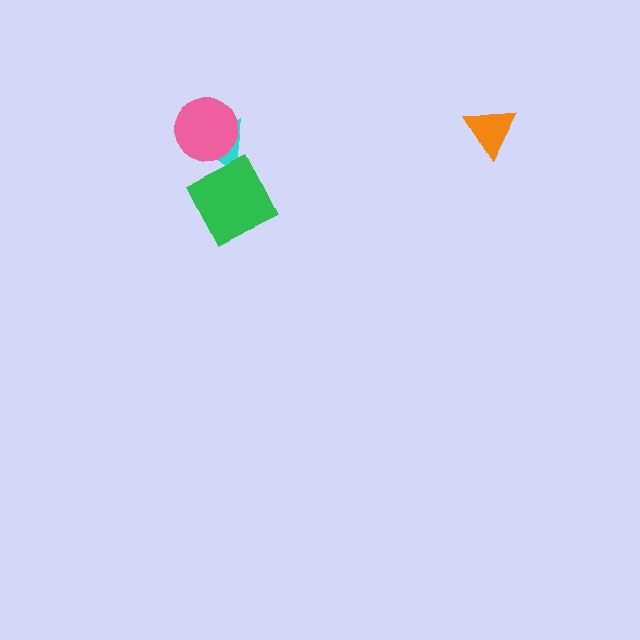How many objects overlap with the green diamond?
1 object overlaps with the green diamond.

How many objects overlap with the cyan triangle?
2 objects overlap with the cyan triangle.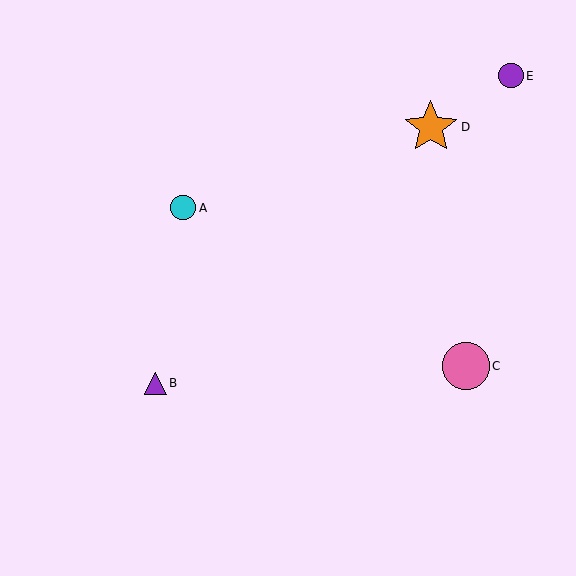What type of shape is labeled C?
Shape C is a pink circle.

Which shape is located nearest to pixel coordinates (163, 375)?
The purple triangle (labeled B) at (156, 383) is nearest to that location.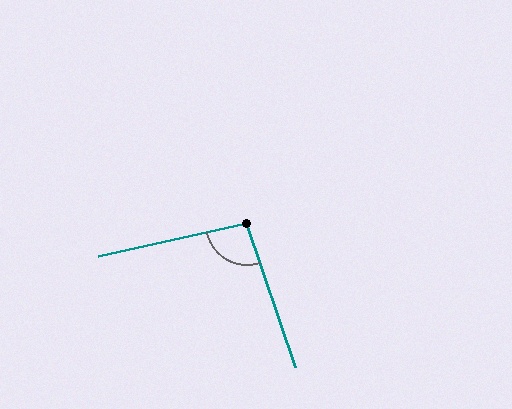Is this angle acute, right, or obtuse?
It is obtuse.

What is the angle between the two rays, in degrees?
Approximately 96 degrees.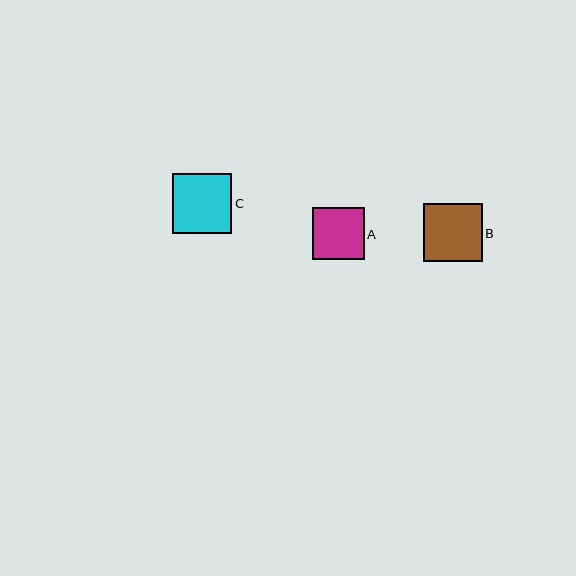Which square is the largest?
Square C is the largest with a size of approximately 59 pixels.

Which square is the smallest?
Square A is the smallest with a size of approximately 52 pixels.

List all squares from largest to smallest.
From largest to smallest: C, B, A.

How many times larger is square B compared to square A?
Square B is approximately 1.1 times the size of square A.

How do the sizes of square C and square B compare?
Square C and square B are approximately the same size.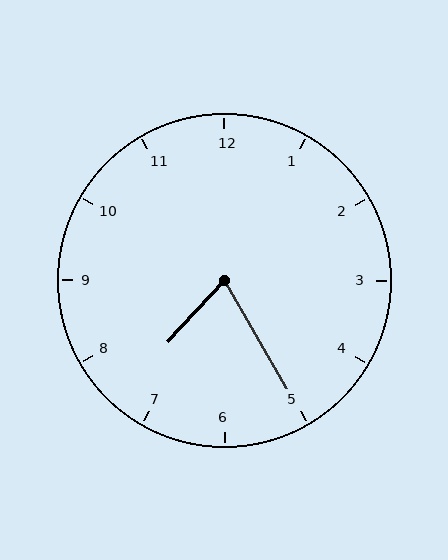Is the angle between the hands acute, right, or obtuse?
It is acute.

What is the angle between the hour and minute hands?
Approximately 72 degrees.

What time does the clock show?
7:25.